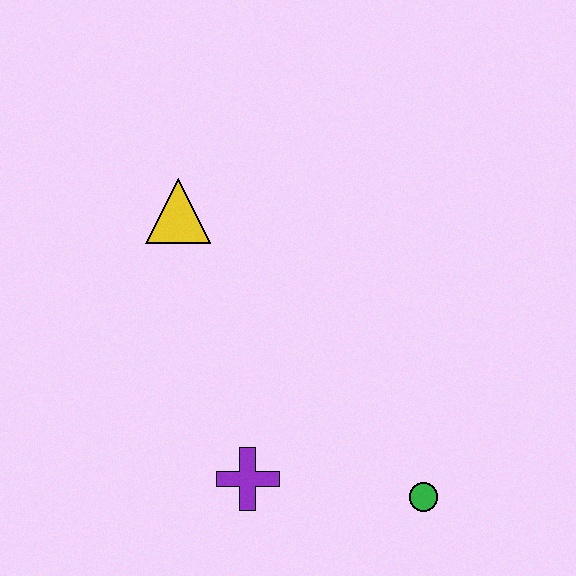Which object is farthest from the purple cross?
The yellow triangle is farthest from the purple cross.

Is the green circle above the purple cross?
No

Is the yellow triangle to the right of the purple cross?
No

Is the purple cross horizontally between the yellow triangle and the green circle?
Yes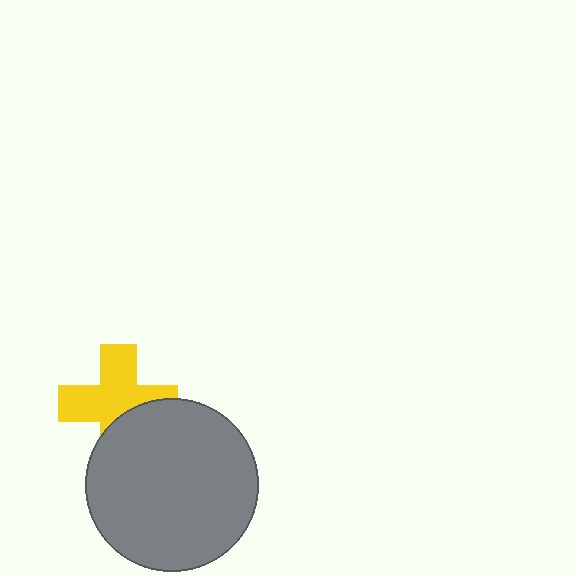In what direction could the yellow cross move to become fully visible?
The yellow cross could move up. That would shift it out from behind the gray circle entirely.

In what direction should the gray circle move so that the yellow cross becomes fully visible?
The gray circle should move down. That is the shortest direction to clear the overlap and leave the yellow cross fully visible.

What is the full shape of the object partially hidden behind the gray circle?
The partially hidden object is a yellow cross.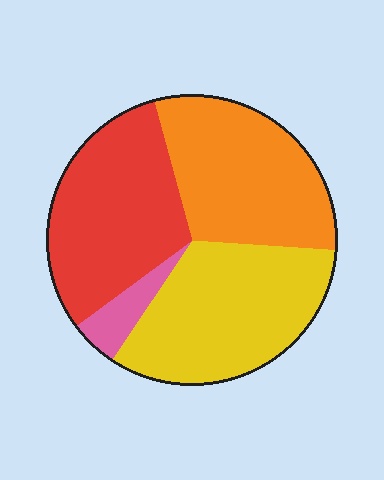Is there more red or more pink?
Red.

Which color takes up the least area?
Pink, at roughly 5%.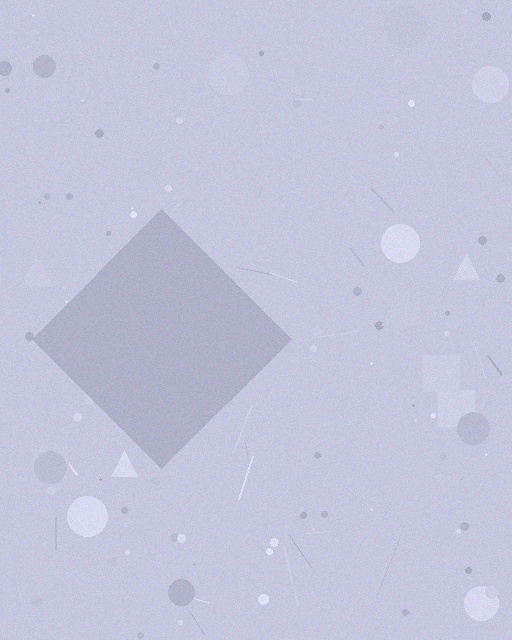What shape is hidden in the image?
A diamond is hidden in the image.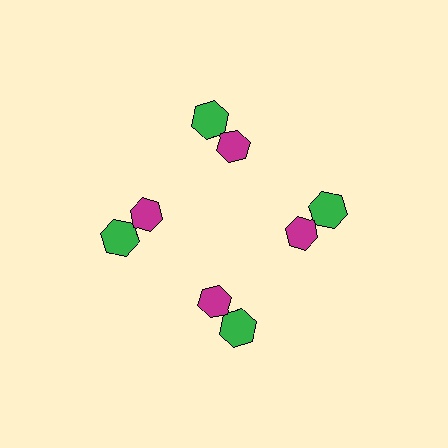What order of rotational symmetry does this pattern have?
This pattern has 4-fold rotational symmetry.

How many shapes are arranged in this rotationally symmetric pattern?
There are 8 shapes, arranged in 4 groups of 2.